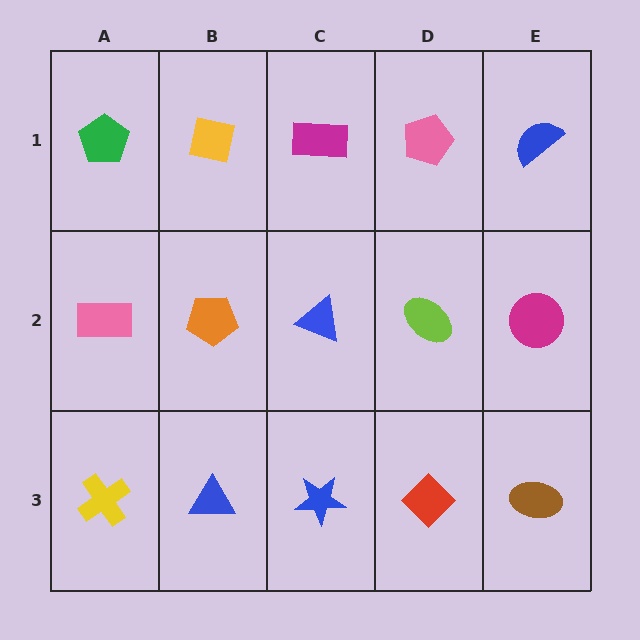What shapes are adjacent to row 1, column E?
A magenta circle (row 2, column E), a pink pentagon (row 1, column D).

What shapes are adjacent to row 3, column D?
A lime ellipse (row 2, column D), a blue star (row 3, column C), a brown ellipse (row 3, column E).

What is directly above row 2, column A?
A green pentagon.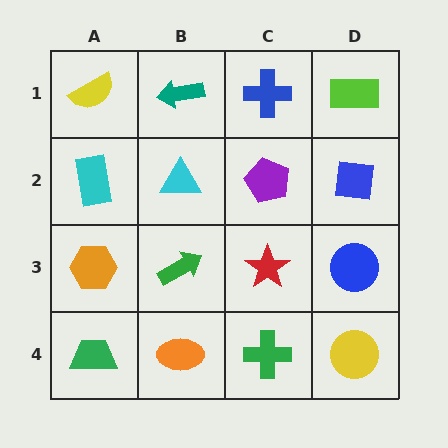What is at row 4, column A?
A green trapezoid.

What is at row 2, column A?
A cyan rectangle.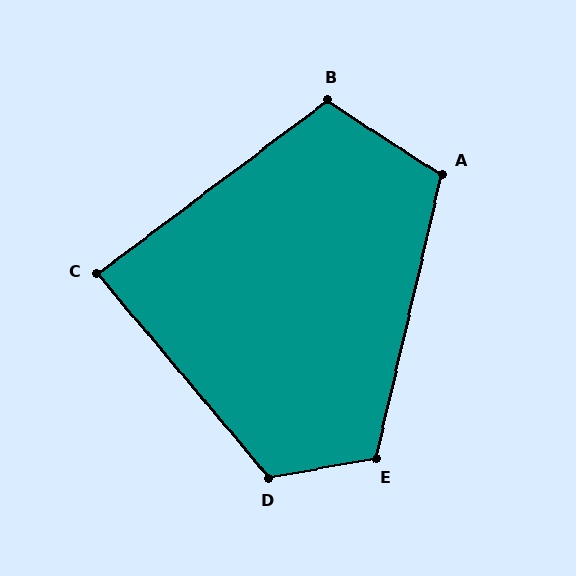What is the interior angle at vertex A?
Approximately 109 degrees (obtuse).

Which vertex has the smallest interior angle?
C, at approximately 87 degrees.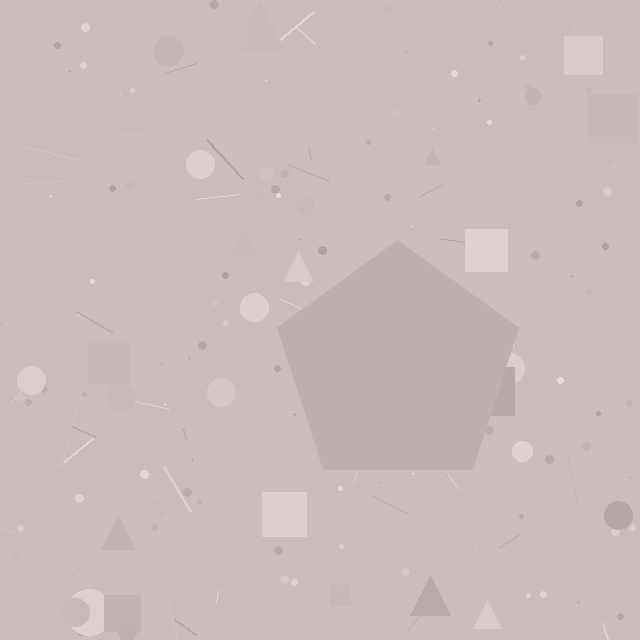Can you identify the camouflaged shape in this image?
The camouflaged shape is a pentagon.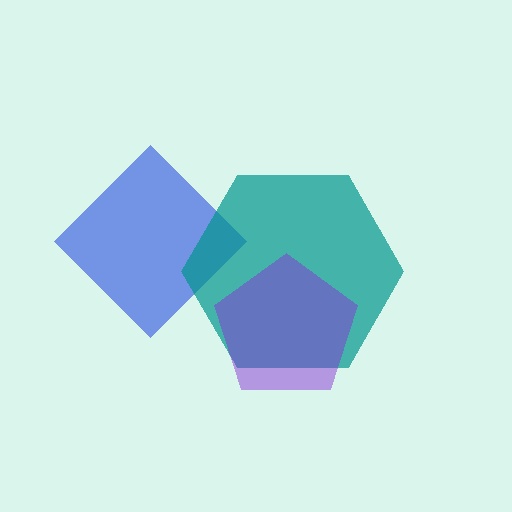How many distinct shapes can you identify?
There are 3 distinct shapes: a blue diamond, a teal hexagon, a purple pentagon.